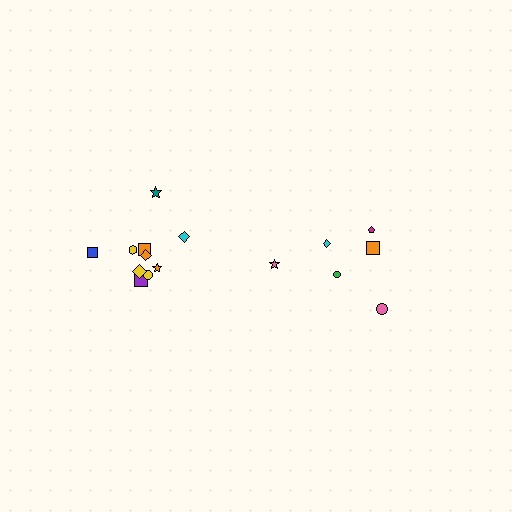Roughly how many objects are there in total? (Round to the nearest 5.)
Roughly 15 objects in total.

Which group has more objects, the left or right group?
The left group.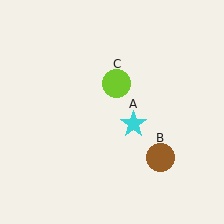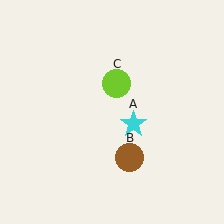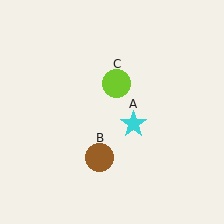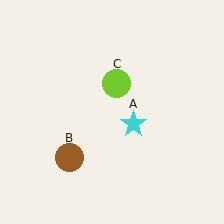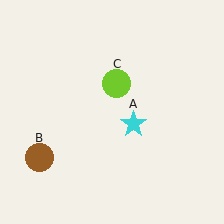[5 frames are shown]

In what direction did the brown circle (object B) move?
The brown circle (object B) moved left.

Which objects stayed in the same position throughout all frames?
Cyan star (object A) and lime circle (object C) remained stationary.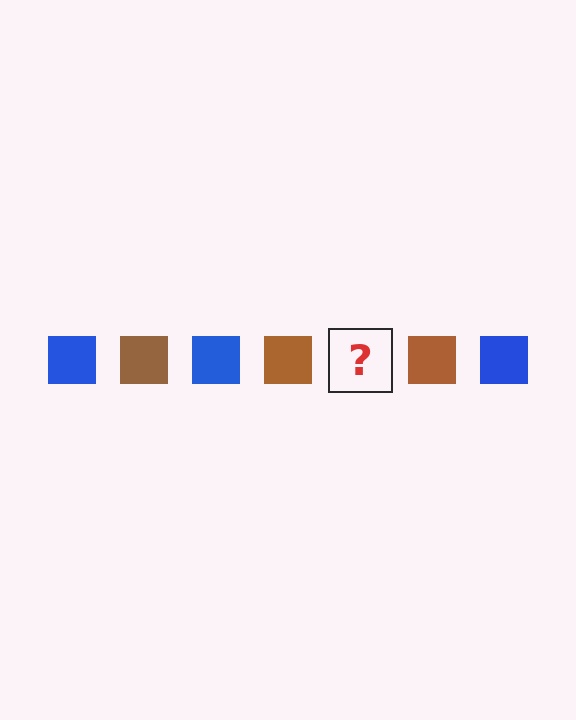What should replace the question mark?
The question mark should be replaced with a blue square.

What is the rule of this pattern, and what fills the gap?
The rule is that the pattern cycles through blue, brown squares. The gap should be filled with a blue square.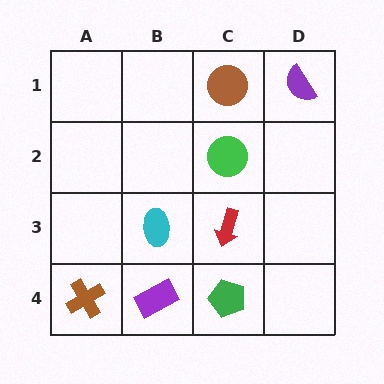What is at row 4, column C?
A green pentagon.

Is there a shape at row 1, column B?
No, that cell is empty.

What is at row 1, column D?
A purple semicircle.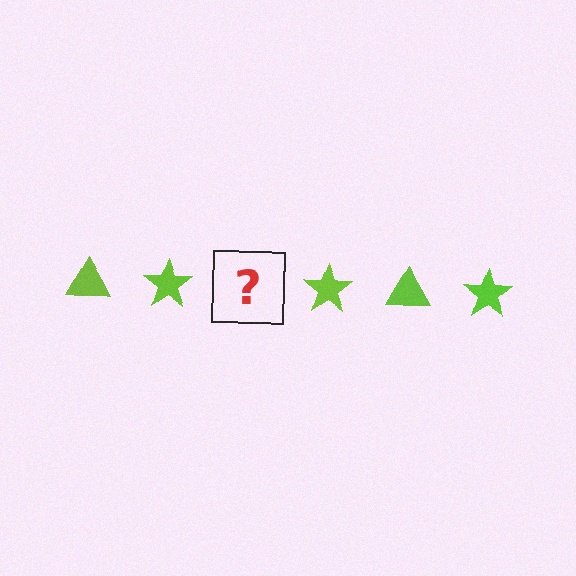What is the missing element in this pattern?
The missing element is a lime triangle.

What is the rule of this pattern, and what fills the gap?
The rule is that the pattern cycles through triangle, star shapes in lime. The gap should be filled with a lime triangle.